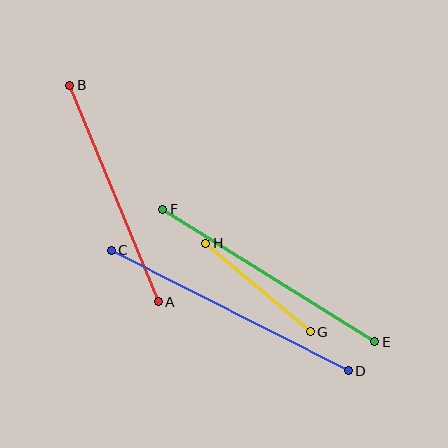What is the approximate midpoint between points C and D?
The midpoint is at approximately (230, 310) pixels.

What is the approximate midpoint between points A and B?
The midpoint is at approximately (114, 193) pixels.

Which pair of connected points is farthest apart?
Points C and D are farthest apart.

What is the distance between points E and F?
The distance is approximately 250 pixels.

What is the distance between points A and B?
The distance is approximately 234 pixels.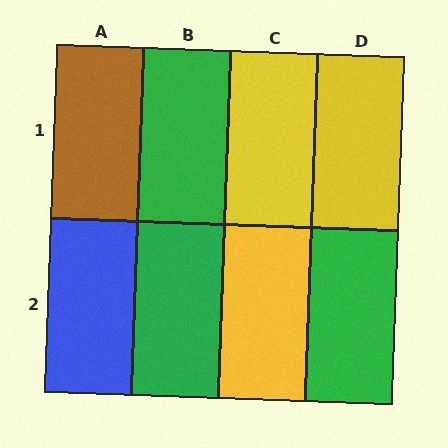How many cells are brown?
1 cell is brown.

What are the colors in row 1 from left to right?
Brown, green, yellow, yellow.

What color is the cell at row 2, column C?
Yellow.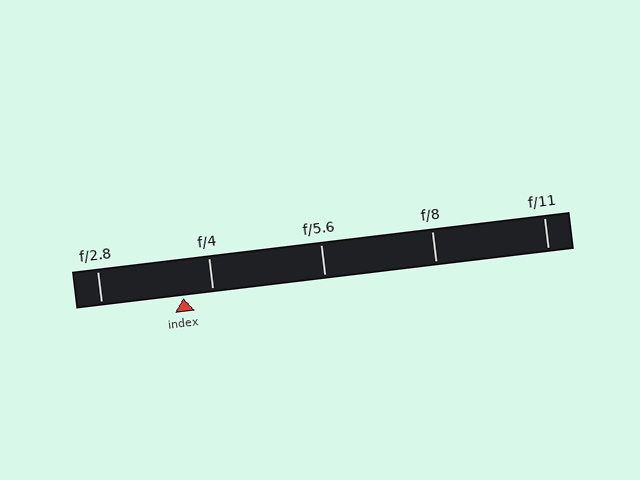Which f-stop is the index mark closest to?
The index mark is closest to f/4.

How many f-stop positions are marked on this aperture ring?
There are 5 f-stop positions marked.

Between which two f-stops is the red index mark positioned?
The index mark is between f/2.8 and f/4.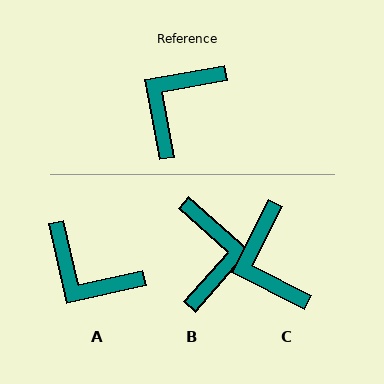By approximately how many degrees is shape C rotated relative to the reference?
Approximately 53 degrees counter-clockwise.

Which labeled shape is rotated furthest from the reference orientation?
B, about 142 degrees away.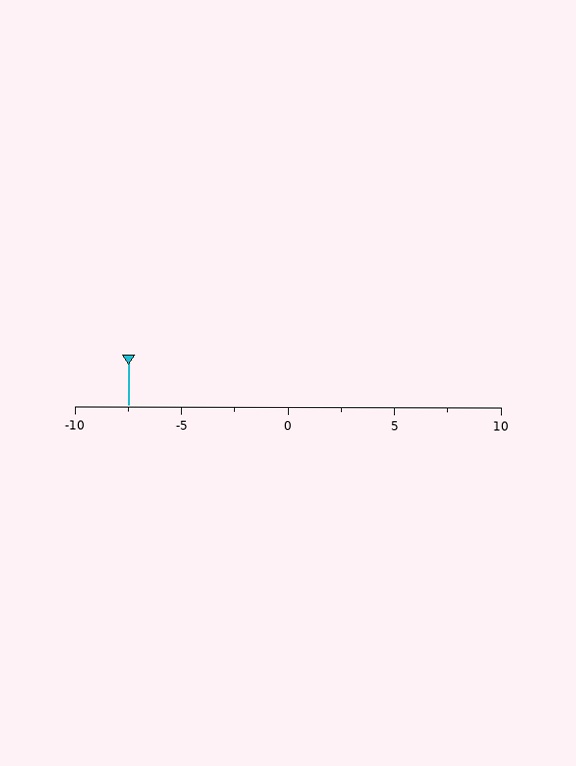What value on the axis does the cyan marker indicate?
The marker indicates approximately -7.5.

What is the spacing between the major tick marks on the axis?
The major ticks are spaced 5 apart.